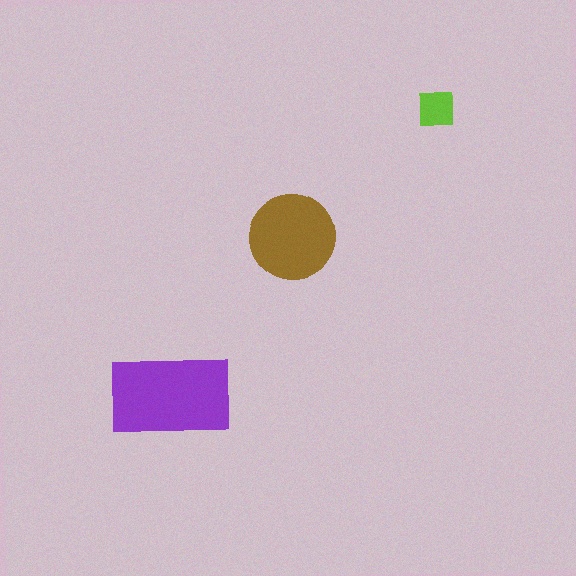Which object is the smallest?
The lime square.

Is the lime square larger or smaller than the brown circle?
Smaller.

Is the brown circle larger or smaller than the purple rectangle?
Smaller.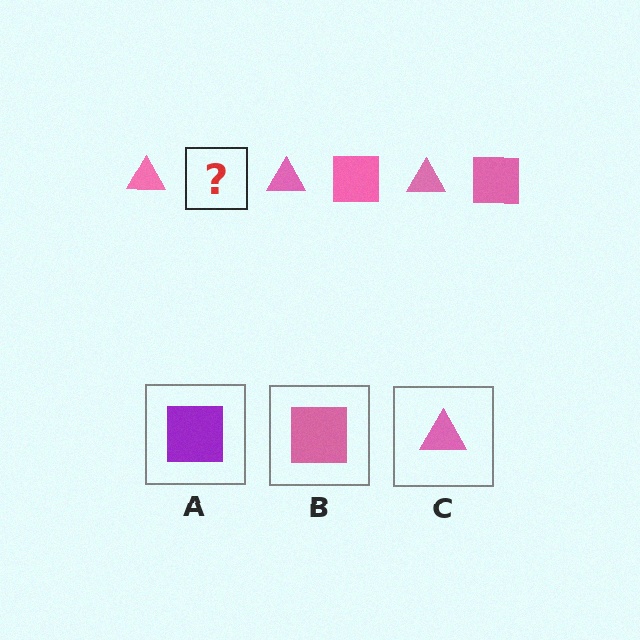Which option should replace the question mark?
Option B.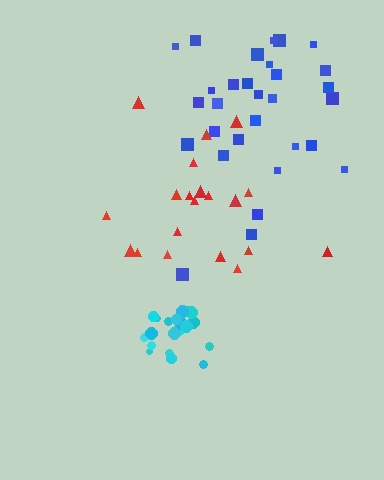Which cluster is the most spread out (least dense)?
Red.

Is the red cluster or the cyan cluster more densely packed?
Cyan.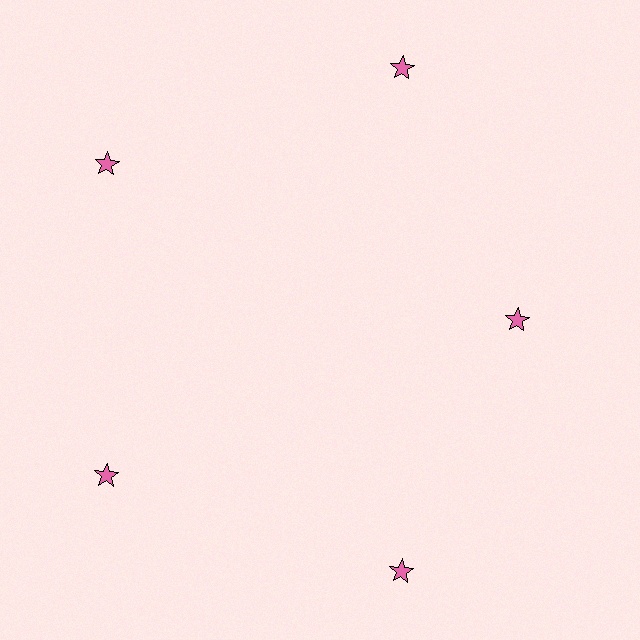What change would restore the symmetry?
The symmetry would be restored by moving it outward, back onto the ring so that all 5 stars sit at equal angles and equal distance from the center.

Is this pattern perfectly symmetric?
No. The 5 pink stars are arranged in a ring, but one element near the 3 o'clock position is pulled inward toward the center, breaking the 5-fold rotational symmetry.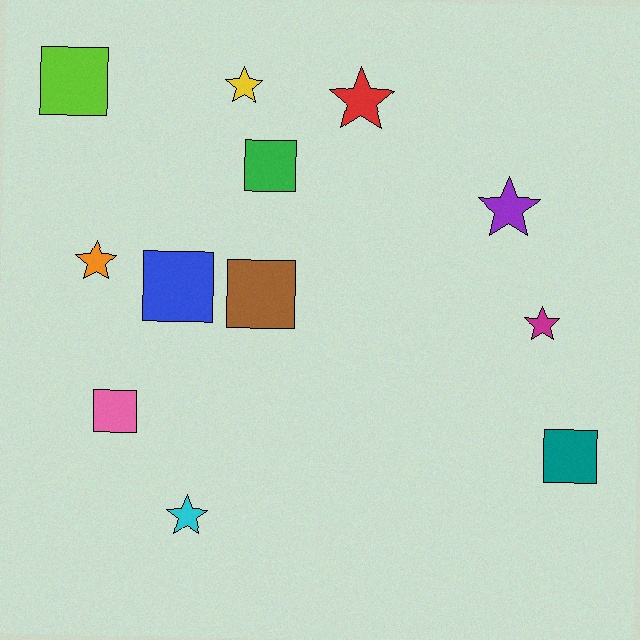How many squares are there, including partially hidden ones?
There are 6 squares.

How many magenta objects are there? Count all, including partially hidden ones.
There is 1 magenta object.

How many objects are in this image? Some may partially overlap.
There are 12 objects.